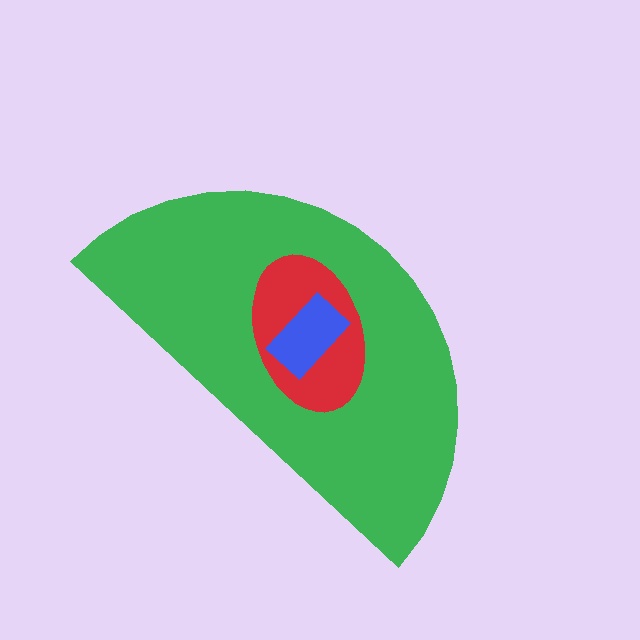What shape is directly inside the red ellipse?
The blue rectangle.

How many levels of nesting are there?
3.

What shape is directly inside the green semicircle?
The red ellipse.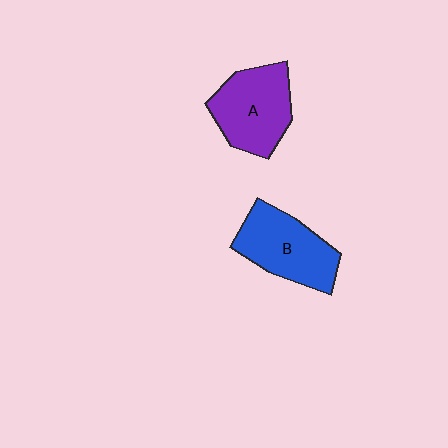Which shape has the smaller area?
Shape A (purple).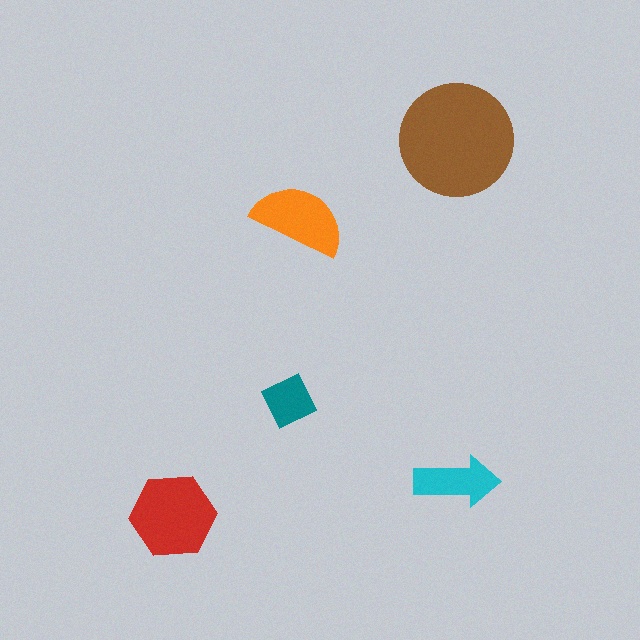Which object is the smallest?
The teal diamond.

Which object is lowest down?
The red hexagon is bottommost.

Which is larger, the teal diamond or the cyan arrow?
The cyan arrow.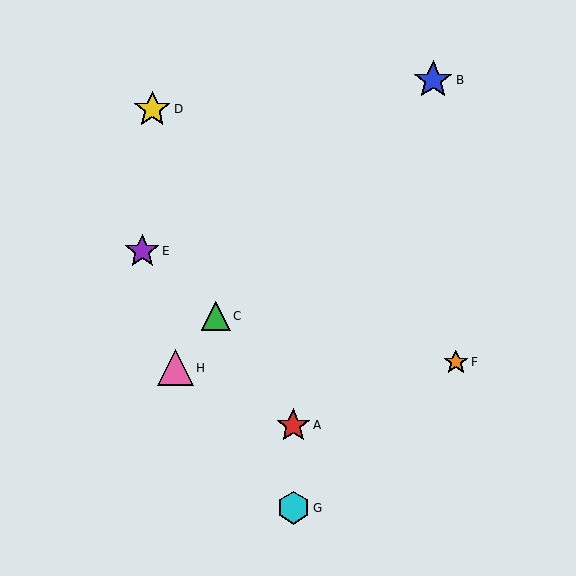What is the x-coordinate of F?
Object F is at x≈456.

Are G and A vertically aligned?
Yes, both are at x≈293.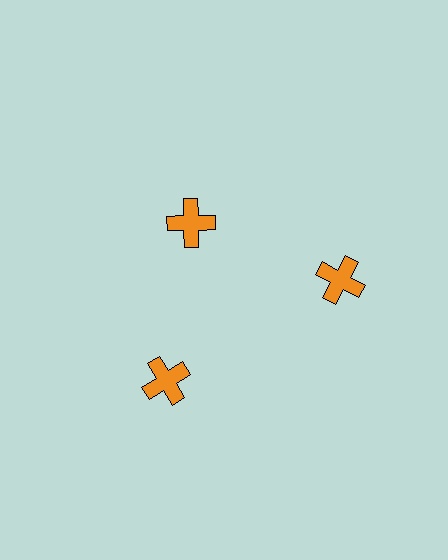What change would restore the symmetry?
The symmetry would be restored by moving it outward, back onto the ring so that all 3 crosses sit at equal angles and equal distance from the center.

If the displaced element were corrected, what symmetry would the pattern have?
It would have 3-fold rotational symmetry — the pattern would map onto itself every 120 degrees.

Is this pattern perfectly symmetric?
No. The 3 orange crosses are arranged in a ring, but one element near the 11 o'clock position is pulled inward toward the center, breaking the 3-fold rotational symmetry.